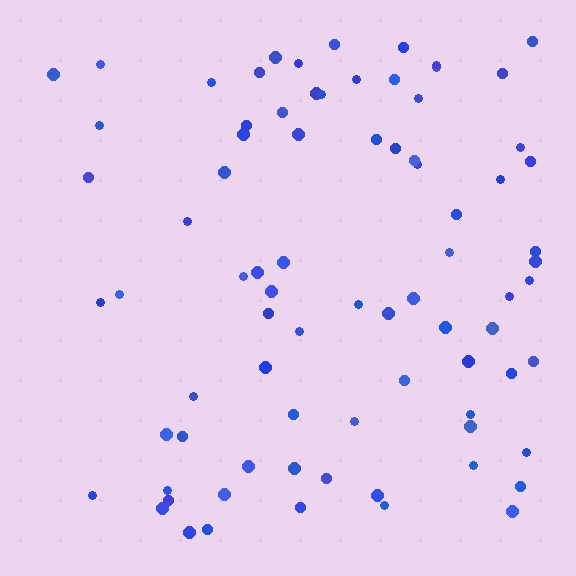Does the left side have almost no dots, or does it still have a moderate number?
Still a moderate number, just noticeably fewer than the right.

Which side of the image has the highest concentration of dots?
The right.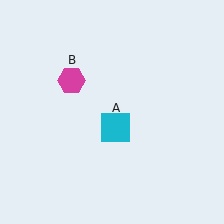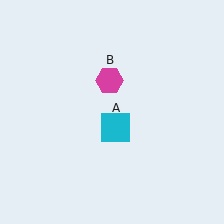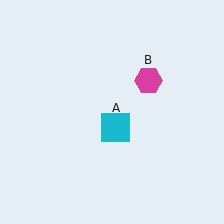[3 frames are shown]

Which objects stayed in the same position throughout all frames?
Cyan square (object A) remained stationary.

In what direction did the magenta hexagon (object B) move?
The magenta hexagon (object B) moved right.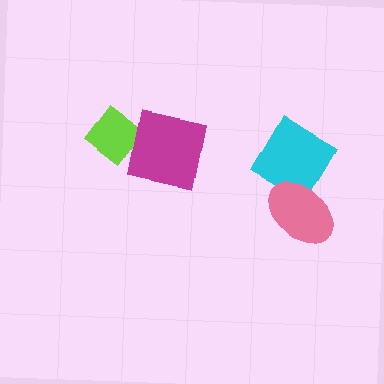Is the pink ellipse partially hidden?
No, no other shape covers it.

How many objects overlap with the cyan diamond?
1 object overlaps with the cyan diamond.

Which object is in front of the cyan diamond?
The pink ellipse is in front of the cyan diamond.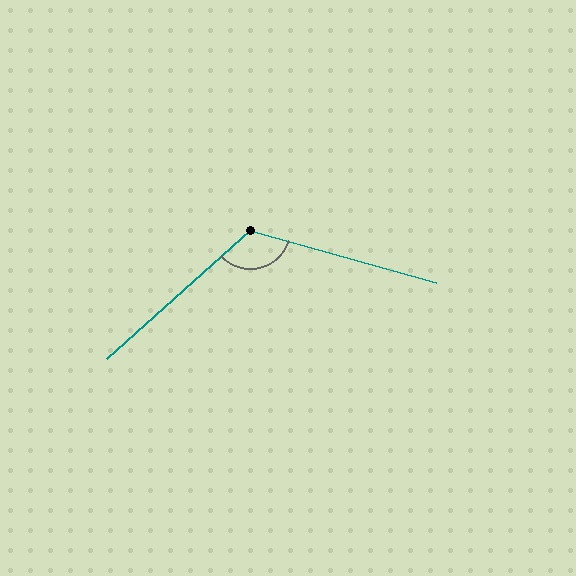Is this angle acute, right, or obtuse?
It is obtuse.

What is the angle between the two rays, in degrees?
Approximately 122 degrees.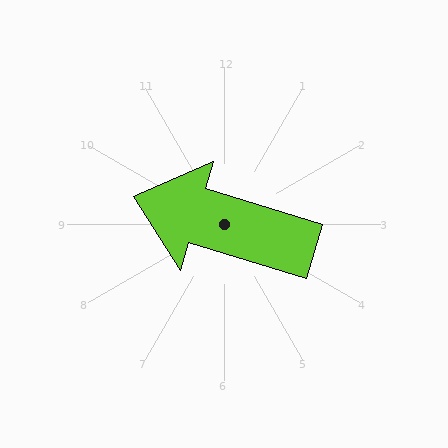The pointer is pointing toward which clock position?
Roughly 10 o'clock.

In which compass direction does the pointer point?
West.